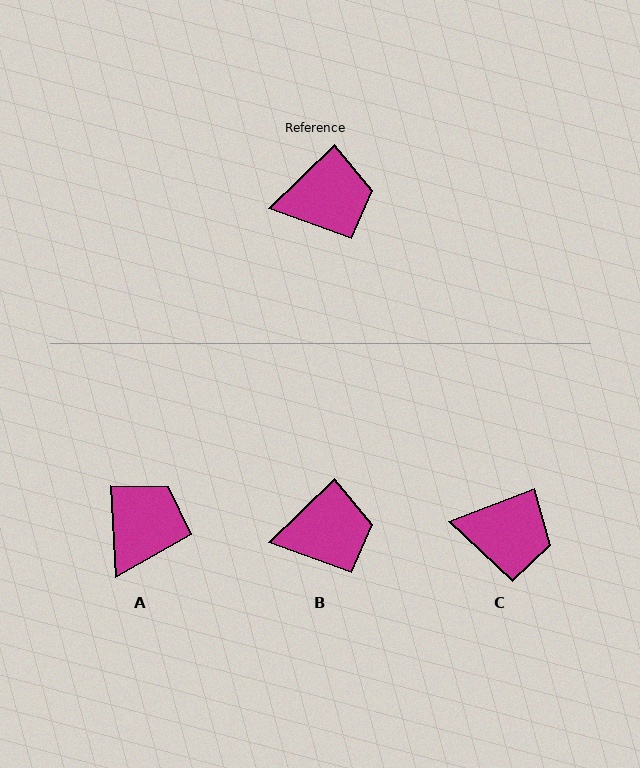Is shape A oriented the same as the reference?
No, it is off by about 49 degrees.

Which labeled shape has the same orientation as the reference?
B.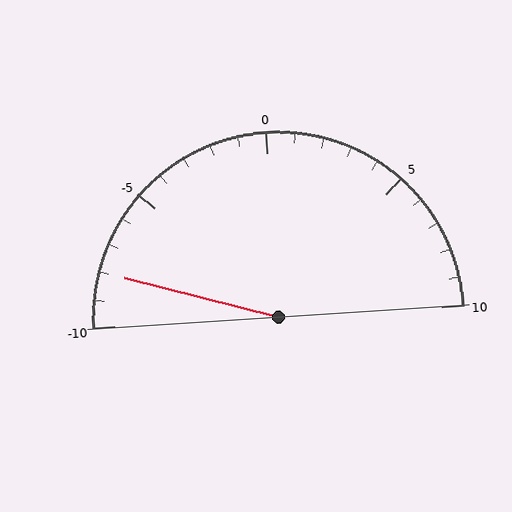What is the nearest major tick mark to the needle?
The nearest major tick mark is -10.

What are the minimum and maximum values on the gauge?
The gauge ranges from -10 to 10.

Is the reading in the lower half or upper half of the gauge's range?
The reading is in the lower half of the range (-10 to 10).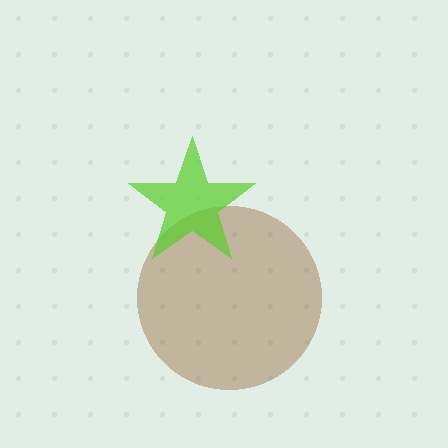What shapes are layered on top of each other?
The layered shapes are: a brown circle, a lime star.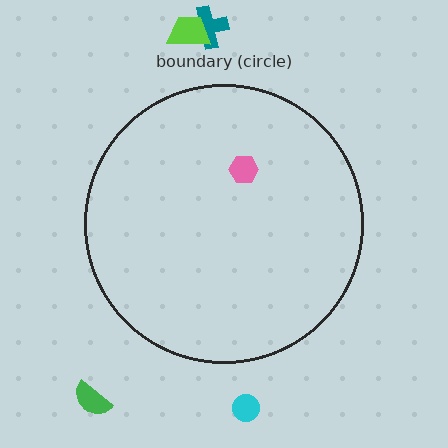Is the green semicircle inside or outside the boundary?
Outside.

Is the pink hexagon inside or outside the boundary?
Inside.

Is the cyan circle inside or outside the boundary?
Outside.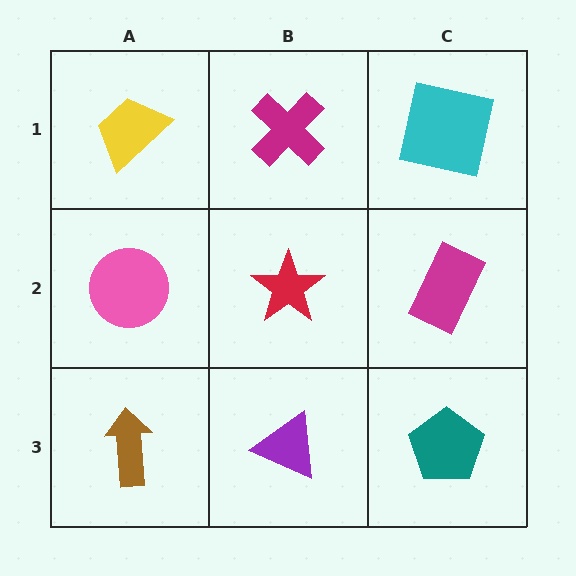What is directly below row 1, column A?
A pink circle.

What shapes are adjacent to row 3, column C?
A magenta rectangle (row 2, column C), a purple triangle (row 3, column B).